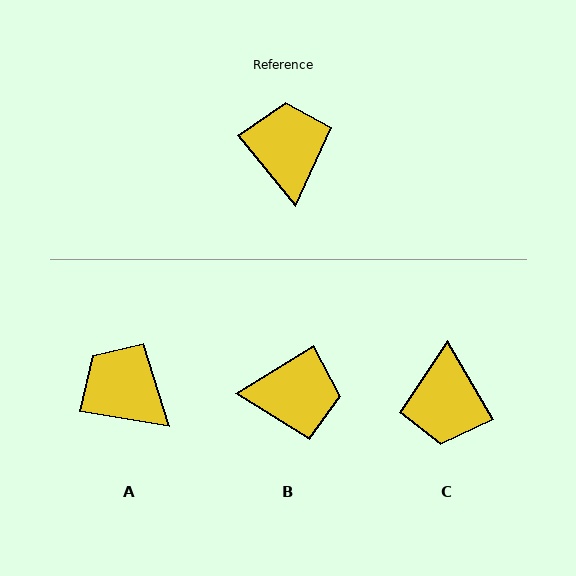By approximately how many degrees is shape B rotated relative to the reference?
Approximately 97 degrees clockwise.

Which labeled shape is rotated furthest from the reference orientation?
C, about 171 degrees away.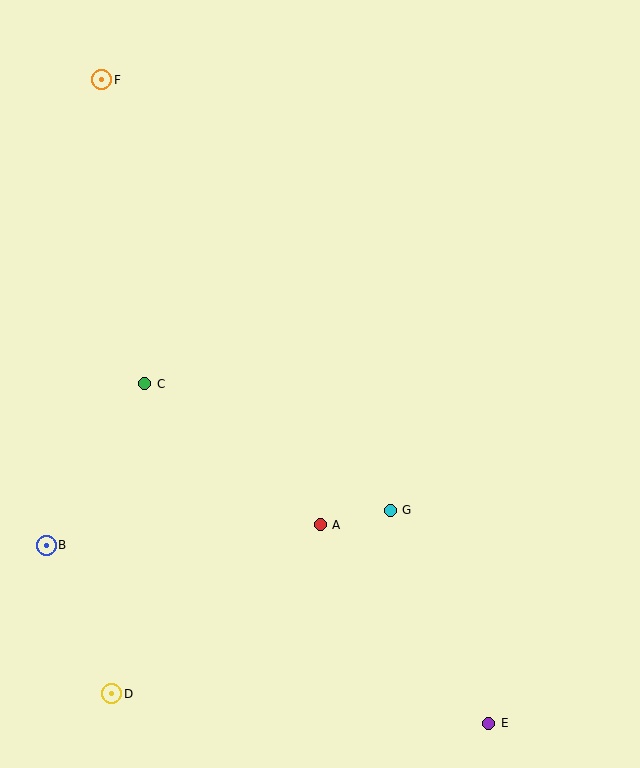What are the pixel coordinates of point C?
Point C is at (145, 384).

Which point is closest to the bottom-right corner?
Point E is closest to the bottom-right corner.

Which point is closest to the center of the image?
Point A at (320, 525) is closest to the center.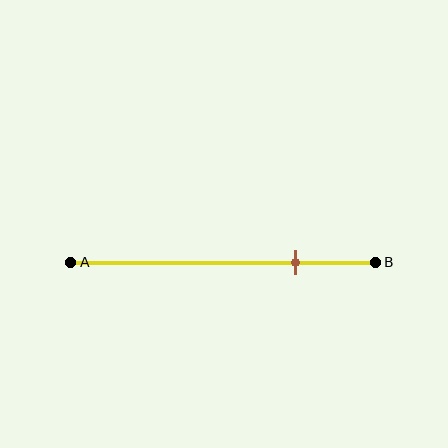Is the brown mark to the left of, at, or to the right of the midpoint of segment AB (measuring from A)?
The brown mark is to the right of the midpoint of segment AB.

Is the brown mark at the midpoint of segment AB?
No, the mark is at about 75% from A, not at the 50% midpoint.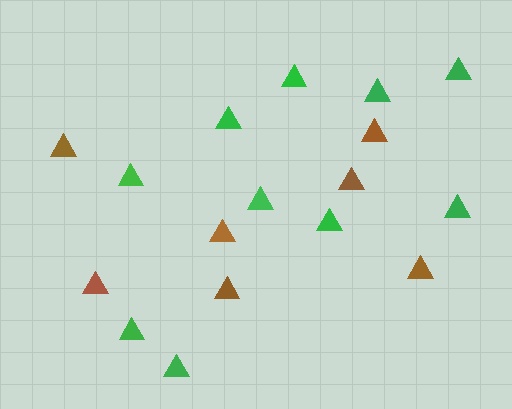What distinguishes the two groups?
There are 2 groups: one group of brown triangles (7) and one group of green triangles (10).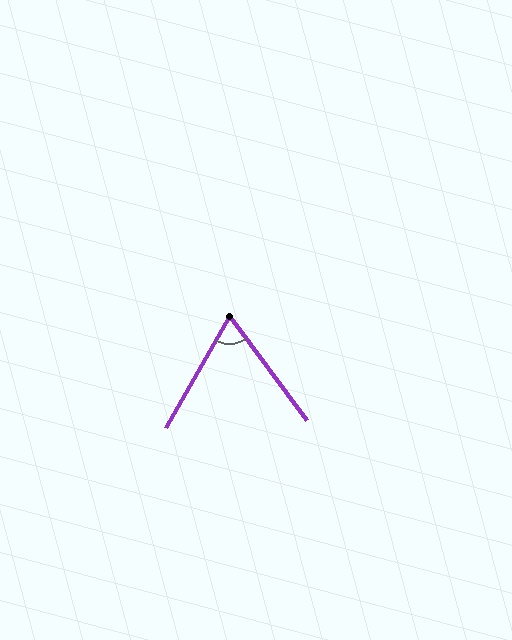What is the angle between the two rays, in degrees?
Approximately 66 degrees.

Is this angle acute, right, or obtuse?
It is acute.